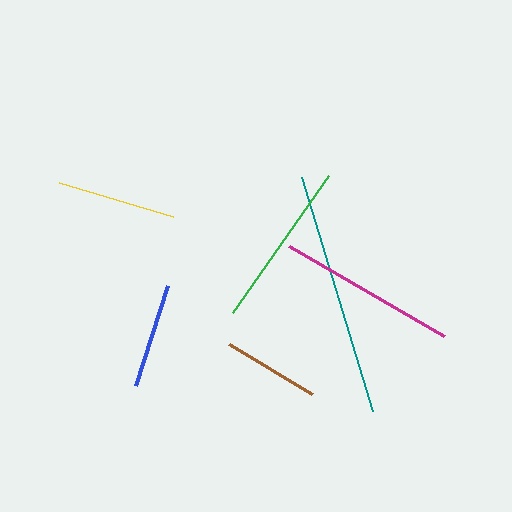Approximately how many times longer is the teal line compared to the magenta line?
The teal line is approximately 1.4 times the length of the magenta line.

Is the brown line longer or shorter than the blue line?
The blue line is longer than the brown line.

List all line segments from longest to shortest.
From longest to shortest: teal, magenta, green, yellow, blue, brown.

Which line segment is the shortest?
The brown line is the shortest at approximately 96 pixels.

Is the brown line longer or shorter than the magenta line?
The magenta line is longer than the brown line.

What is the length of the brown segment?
The brown segment is approximately 96 pixels long.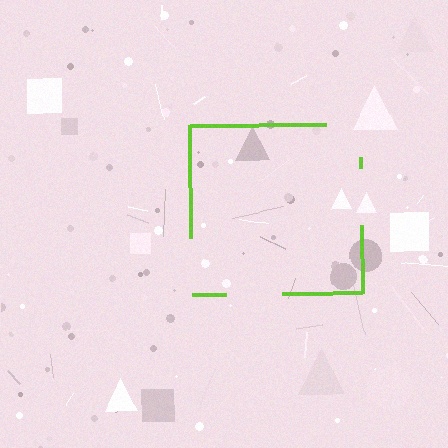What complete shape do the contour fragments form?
The contour fragments form a square.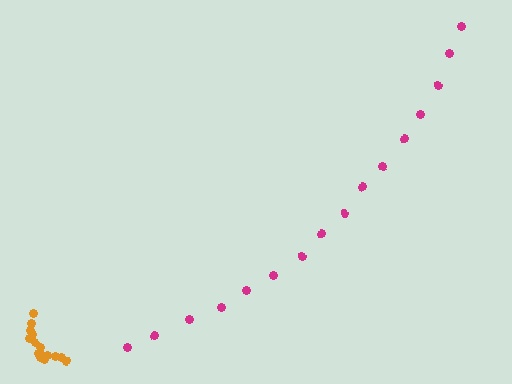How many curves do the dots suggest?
There are 2 distinct paths.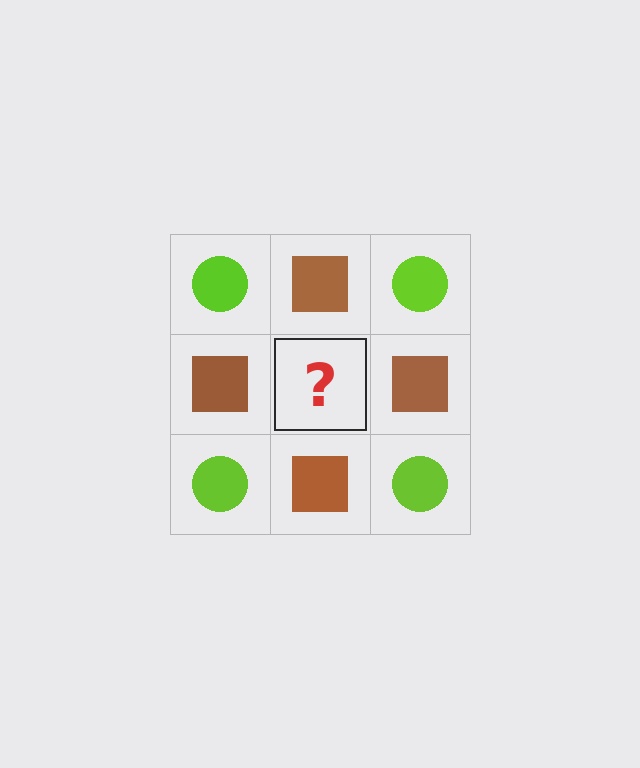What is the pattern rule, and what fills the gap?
The rule is that it alternates lime circle and brown square in a checkerboard pattern. The gap should be filled with a lime circle.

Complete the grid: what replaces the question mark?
The question mark should be replaced with a lime circle.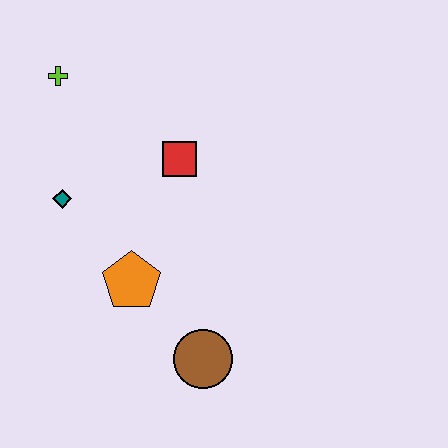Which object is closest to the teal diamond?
The orange pentagon is closest to the teal diamond.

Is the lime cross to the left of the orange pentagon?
Yes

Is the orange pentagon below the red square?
Yes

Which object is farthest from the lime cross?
The brown circle is farthest from the lime cross.